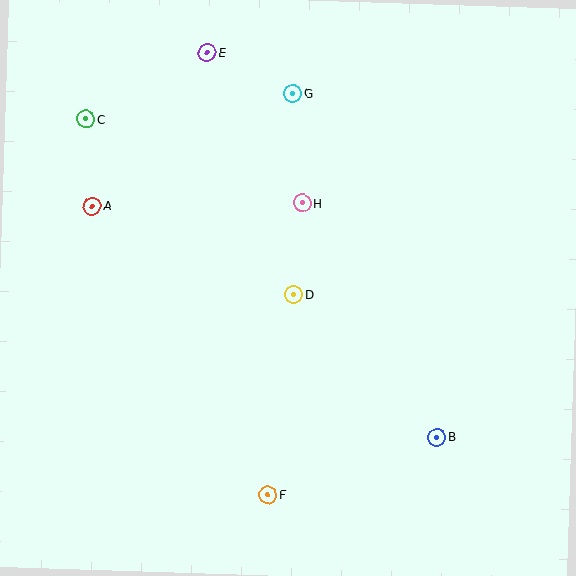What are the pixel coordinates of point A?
Point A is at (92, 206).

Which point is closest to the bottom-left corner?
Point F is closest to the bottom-left corner.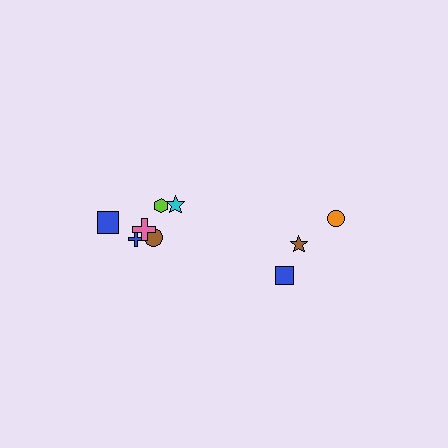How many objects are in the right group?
There are 3 objects.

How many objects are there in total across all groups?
There are 9 objects.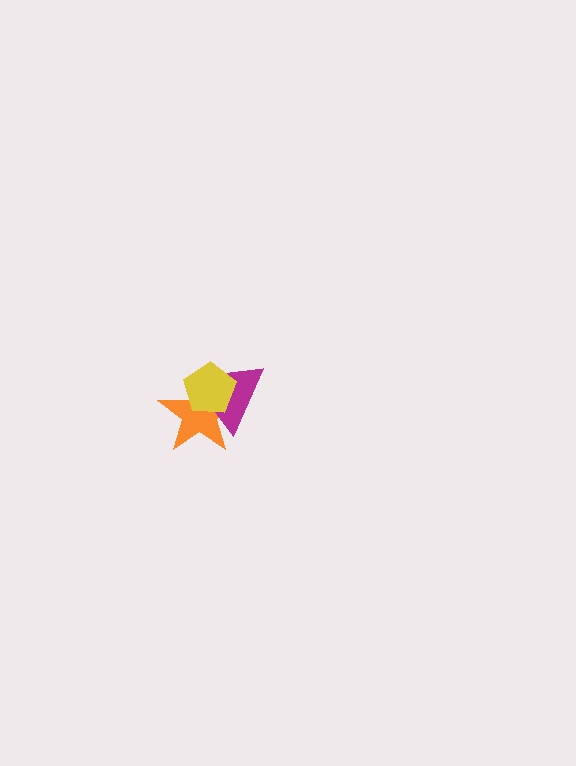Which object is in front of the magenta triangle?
The yellow pentagon is in front of the magenta triangle.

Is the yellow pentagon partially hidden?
No, no other shape covers it.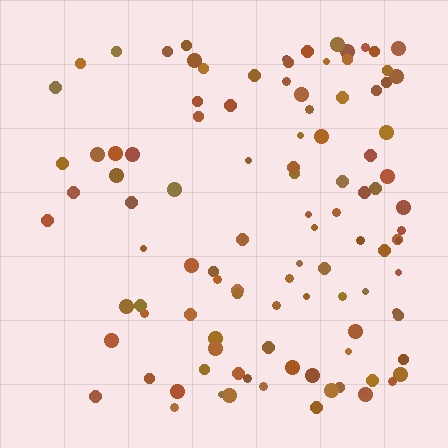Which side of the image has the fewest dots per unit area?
The left.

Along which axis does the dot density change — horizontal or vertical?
Horizontal.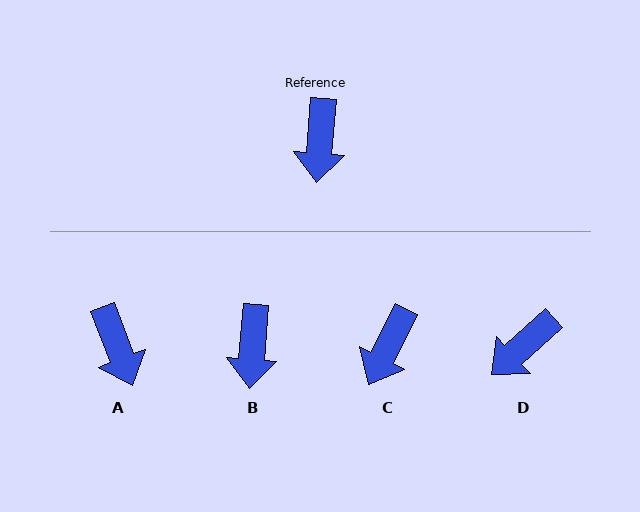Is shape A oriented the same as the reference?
No, it is off by about 26 degrees.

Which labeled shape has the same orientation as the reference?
B.